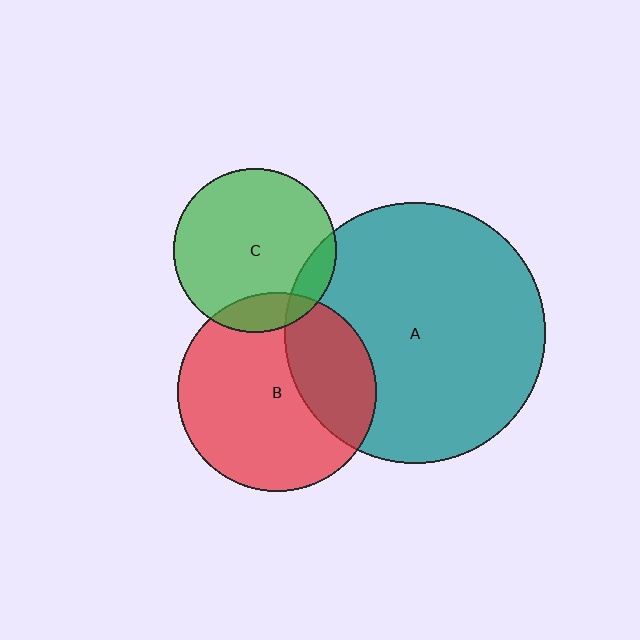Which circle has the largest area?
Circle A (teal).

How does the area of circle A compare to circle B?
Approximately 1.7 times.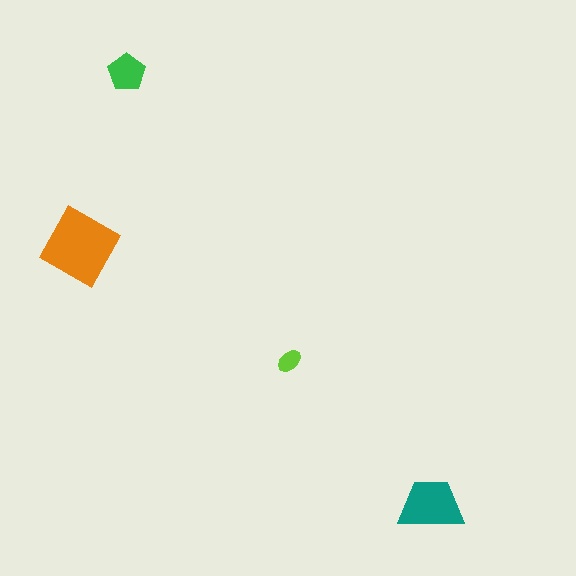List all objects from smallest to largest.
The lime ellipse, the green pentagon, the teal trapezoid, the orange diamond.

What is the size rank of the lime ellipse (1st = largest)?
4th.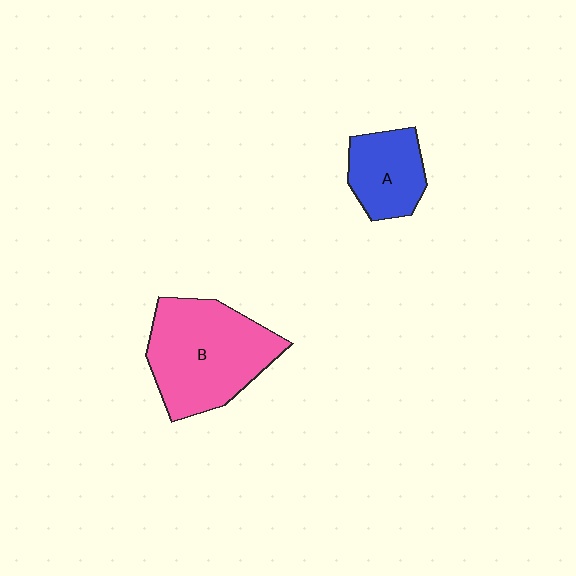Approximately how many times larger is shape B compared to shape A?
Approximately 1.9 times.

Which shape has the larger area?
Shape B (pink).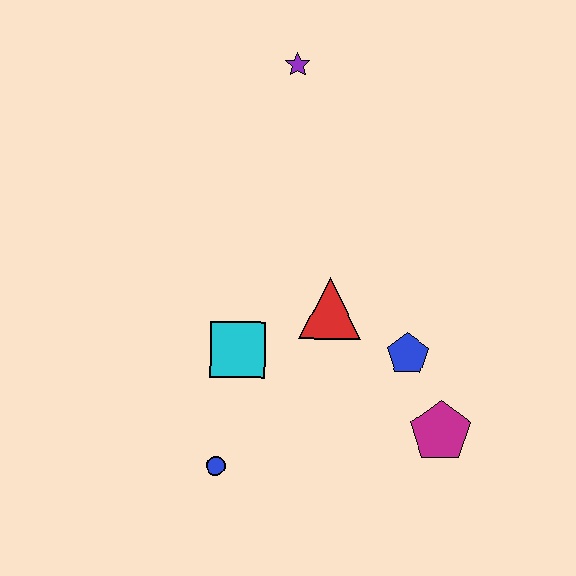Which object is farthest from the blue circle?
The purple star is farthest from the blue circle.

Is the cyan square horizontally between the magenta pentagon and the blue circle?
Yes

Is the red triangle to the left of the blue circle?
No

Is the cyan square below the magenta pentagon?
No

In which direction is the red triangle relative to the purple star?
The red triangle is below the purple star.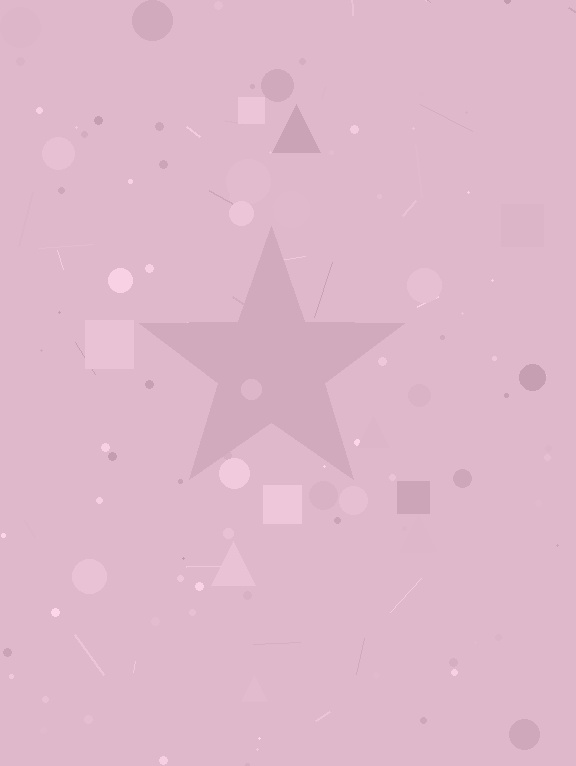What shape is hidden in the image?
A star is hidden in the image.